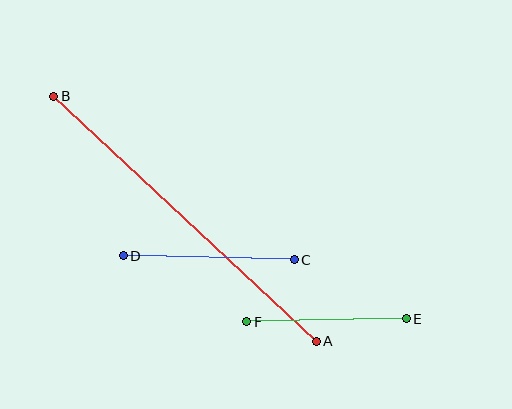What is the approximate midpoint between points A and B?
The midpoint is at approximately (185, 219) pixels.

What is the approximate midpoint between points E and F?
The midpoint is at approximately (327, 320) pixels.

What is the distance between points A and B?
The distance is approximately 359 pixels.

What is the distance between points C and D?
The distance is approximately 171 pixels.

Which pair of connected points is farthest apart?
Points A and B are farthest apart.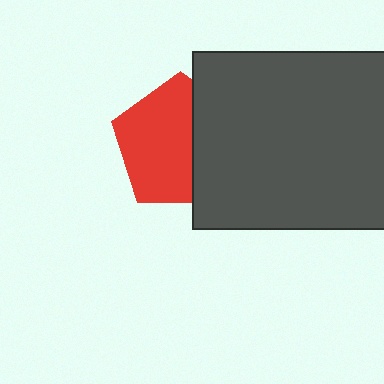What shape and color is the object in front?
The object in front is a dark gray rectangle.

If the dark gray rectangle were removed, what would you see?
You would see the complete red pentagon.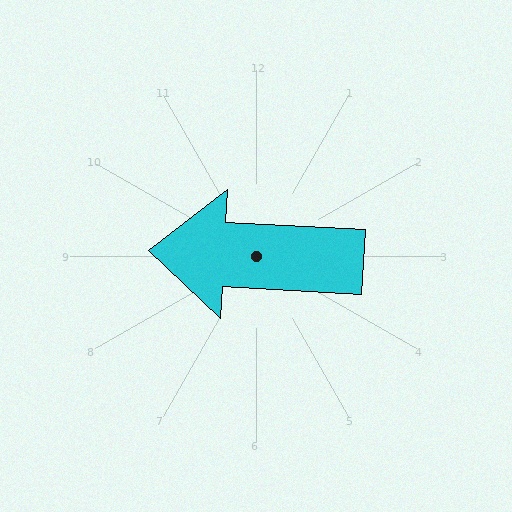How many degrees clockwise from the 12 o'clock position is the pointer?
Approximately 273 degrees.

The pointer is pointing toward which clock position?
Roughly 9 o'clock.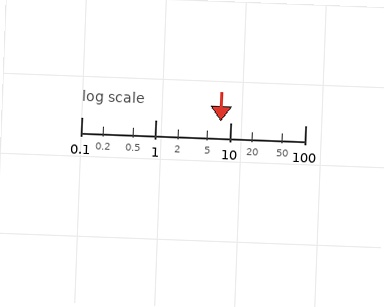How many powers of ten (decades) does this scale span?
The scale spans 3 decades, from 0.1 to 100.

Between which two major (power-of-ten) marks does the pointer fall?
The pointer is between 1 and 10.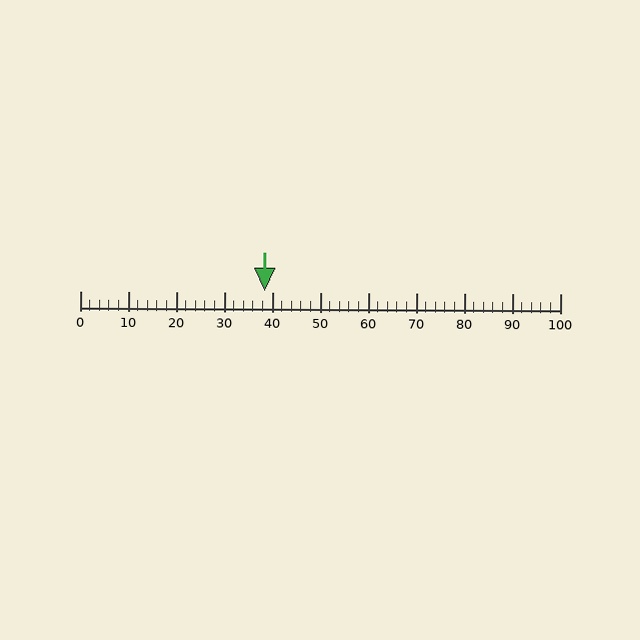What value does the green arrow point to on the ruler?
The green arrow points to approximately 38.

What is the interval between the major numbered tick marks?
The major tick marks are spaced 10 units apart.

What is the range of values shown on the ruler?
The ruler shows values from 0 to 100.